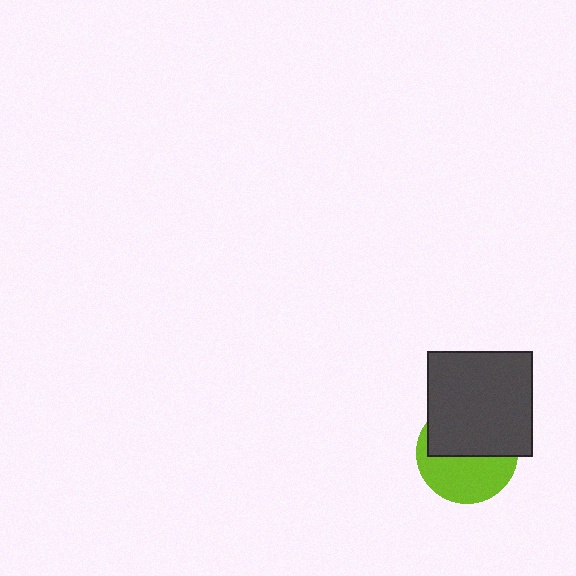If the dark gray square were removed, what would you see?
You would see the complete lime circle.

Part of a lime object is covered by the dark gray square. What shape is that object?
It is a circle.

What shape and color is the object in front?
The object in front is a dark gray square.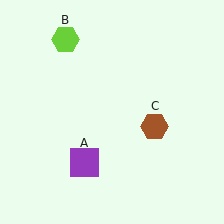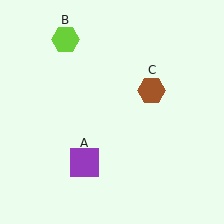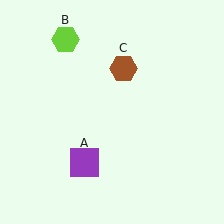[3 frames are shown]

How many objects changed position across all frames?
1 object changed position: brown hexagon (object C).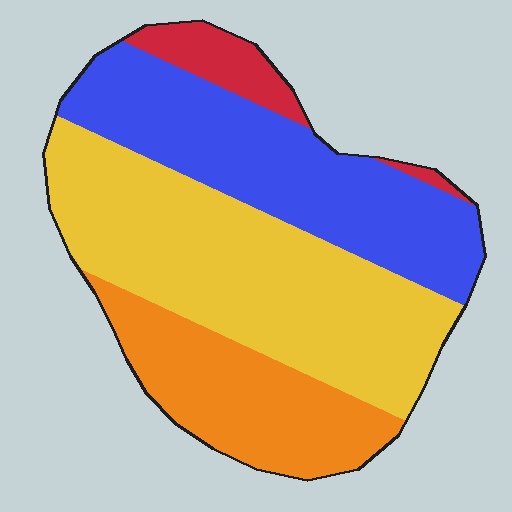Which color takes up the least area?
Red, at roughly 5%.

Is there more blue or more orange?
Blue.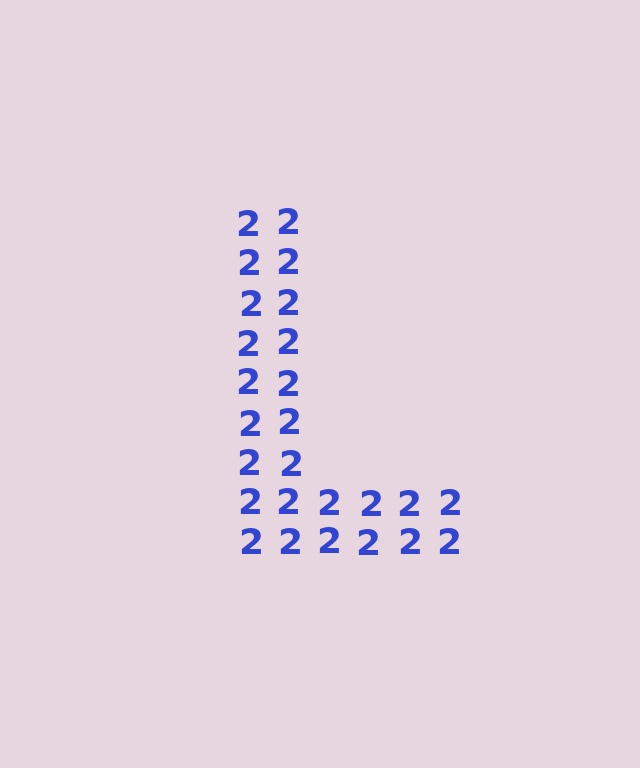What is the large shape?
The large shape is the letter L.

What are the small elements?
The small elements are digit 2's.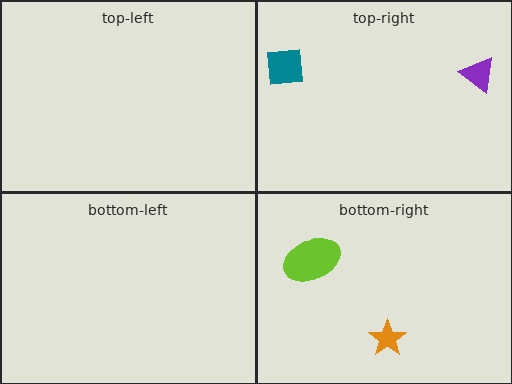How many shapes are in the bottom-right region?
2.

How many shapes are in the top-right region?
2.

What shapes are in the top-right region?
The teal square, the purple triangle.